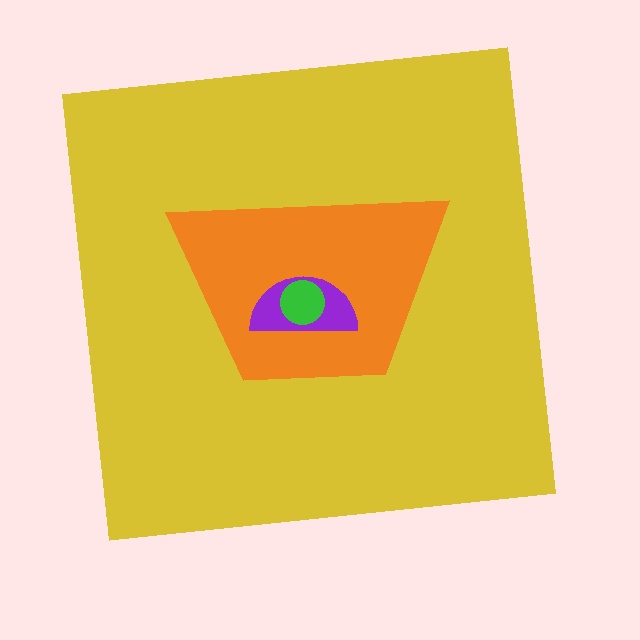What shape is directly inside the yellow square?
The orange trapezoid.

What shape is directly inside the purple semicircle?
The green circle.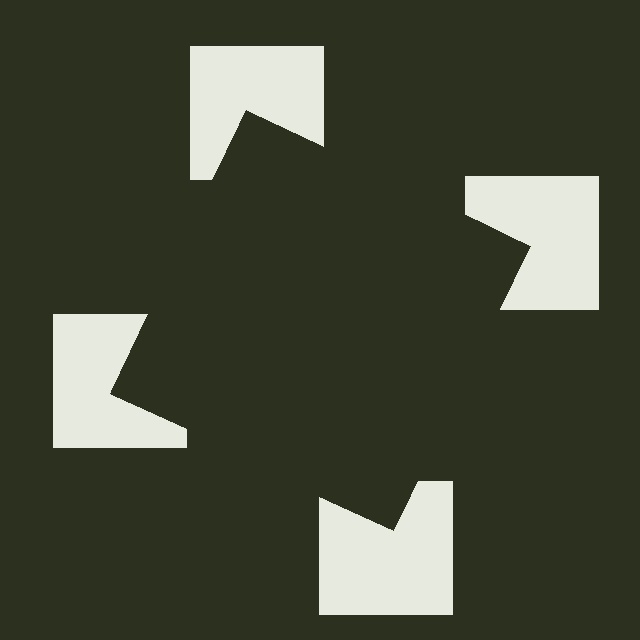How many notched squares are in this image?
There are 4 — one at each vertex of the illusory square.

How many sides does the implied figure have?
4 sides.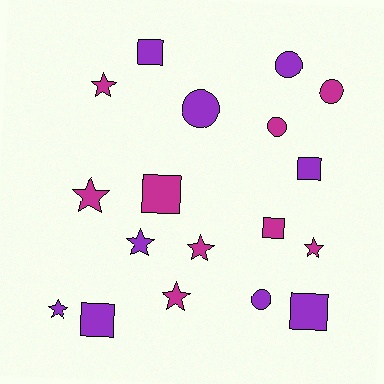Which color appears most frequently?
Purple, with 9 objects.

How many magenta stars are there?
There are 5 magenta stars.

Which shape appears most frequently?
Star, with 7 objects.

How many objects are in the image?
There are 18 objects.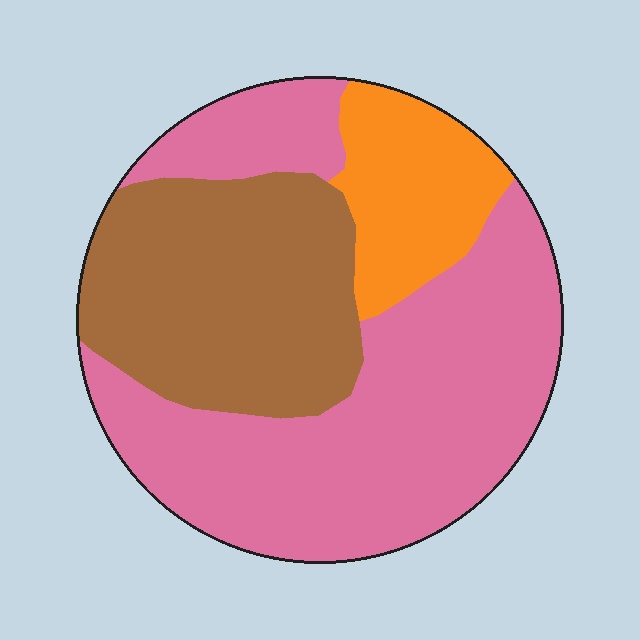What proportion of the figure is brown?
Brown covers around 30% of the figure.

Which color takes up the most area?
Pink, at roughly 55%.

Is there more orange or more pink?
Pink.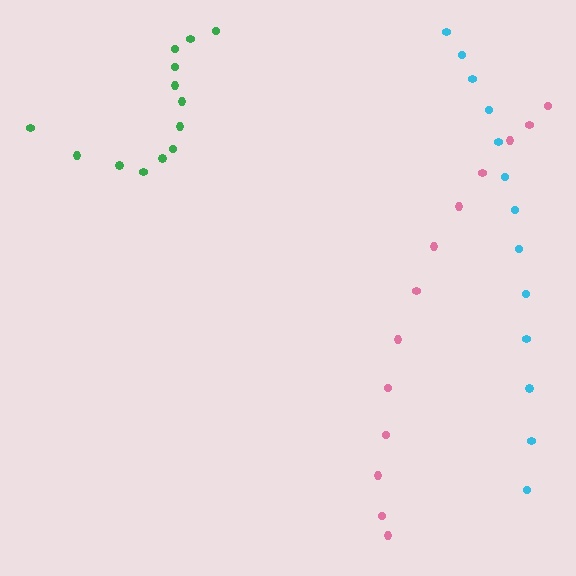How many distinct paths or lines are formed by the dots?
There are 3 distinct paths.